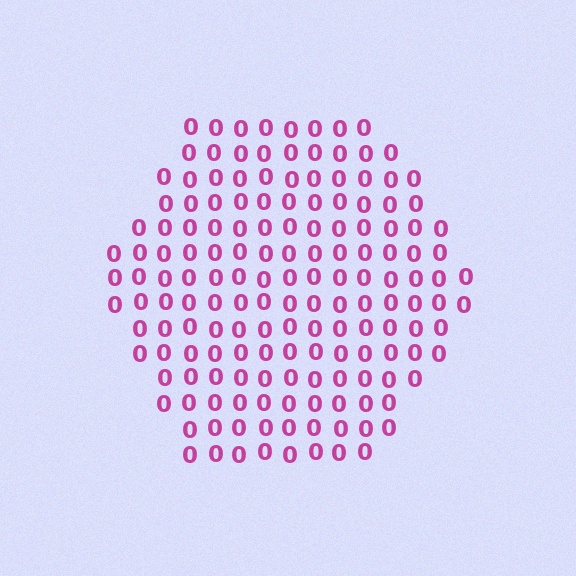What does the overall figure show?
The overall figure shows a hexagon.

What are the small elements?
The small elements are digit 0's.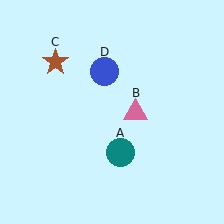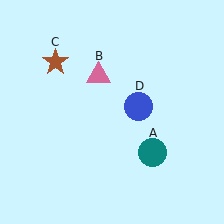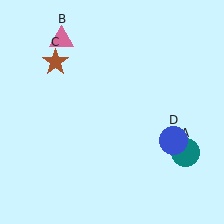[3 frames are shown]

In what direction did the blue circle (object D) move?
The blue circle (object D) moved down and to the right.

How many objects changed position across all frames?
3 objects changed position: teal circle (object A), pink triangle (object B), blue circle (object D).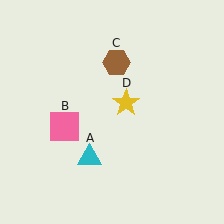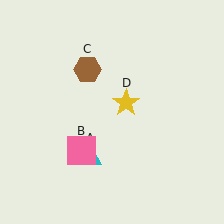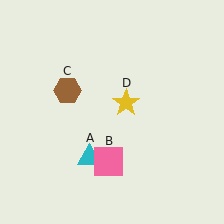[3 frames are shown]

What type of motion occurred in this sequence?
The pink square (object B), brown hexagon (object C) rotated counterclockwise around the center of the scene.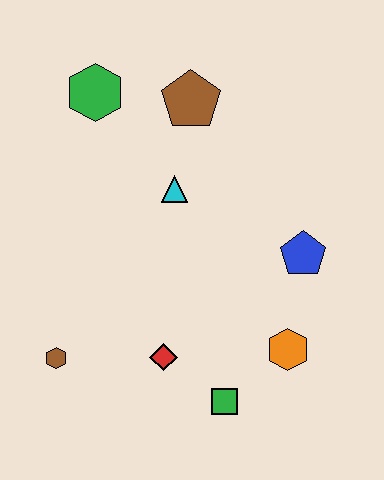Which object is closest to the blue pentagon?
The orange hexagon is closest to the blue pentagon.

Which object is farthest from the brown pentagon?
The green square is farthest from the brown pentagon.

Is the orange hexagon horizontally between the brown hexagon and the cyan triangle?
No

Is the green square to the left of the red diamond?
No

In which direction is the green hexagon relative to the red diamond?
The green hexagon is above the red diamond.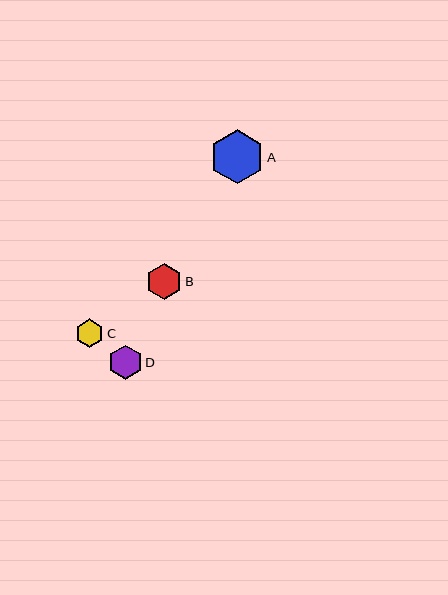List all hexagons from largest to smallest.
From largest to smallest: A, B, D, C.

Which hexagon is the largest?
Hexagon A is the largest with a size of approximately 54 pixels.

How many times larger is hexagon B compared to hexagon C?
Hexagon B is approximately 1.3 times the size of hexagon C.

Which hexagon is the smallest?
Hexagon C is the smallest with a size of approximately 28 pixels.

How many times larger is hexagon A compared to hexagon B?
Hexagon A is approximately 1.5 times the size of hexagon B.